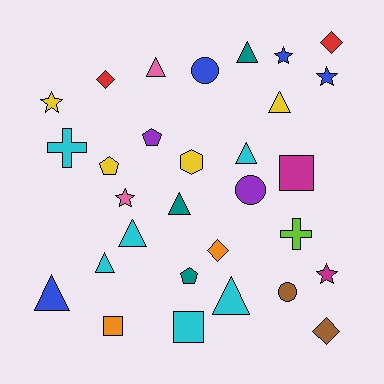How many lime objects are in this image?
There is 1 lime object.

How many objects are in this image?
There are 30 objects.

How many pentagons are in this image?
There are 3 pentagons.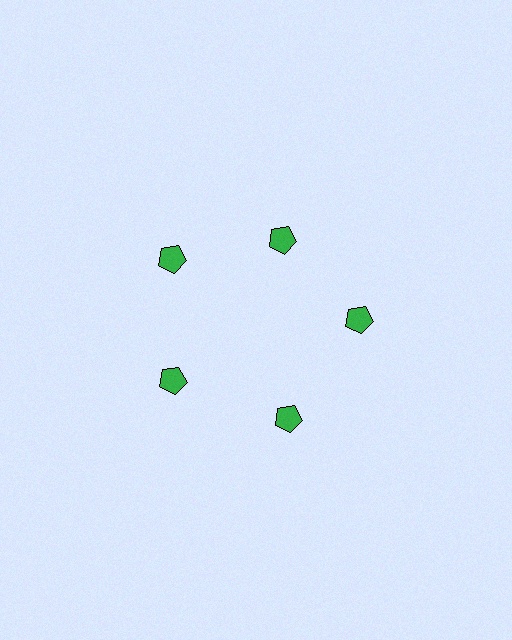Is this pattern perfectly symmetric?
No. The 5 green pentagons are arranged in a ring, but one element near the 1 o'clock position is pulled inward toward the center, breaking the 5-fold rotational symmetry.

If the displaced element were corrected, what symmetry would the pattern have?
It would have 5-fold rotational symmetry — the pattern would map onto itself every 72 degrees.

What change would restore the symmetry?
The symmetry would be restored by moving it outward, back onto the ring so that all 5 pentagons sit at equal angles and equal distance from the center.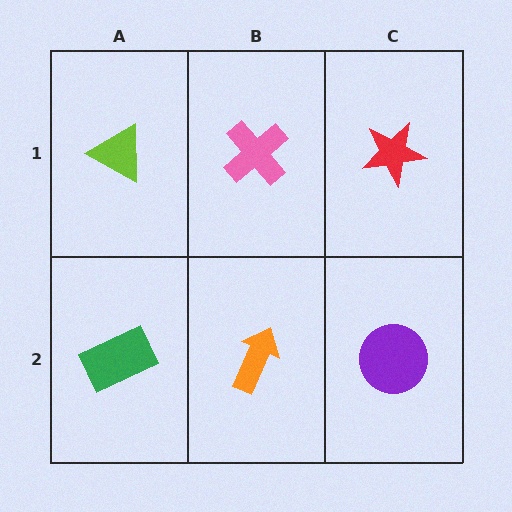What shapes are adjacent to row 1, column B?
An orange arrow (row 2, column B), a lime triangle (row 1, column A), a red star (row 1, column C).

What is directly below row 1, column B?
An orange arrow.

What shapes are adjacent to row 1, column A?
A green rectangle (row 2, column A), a pink cross (row 1, column B).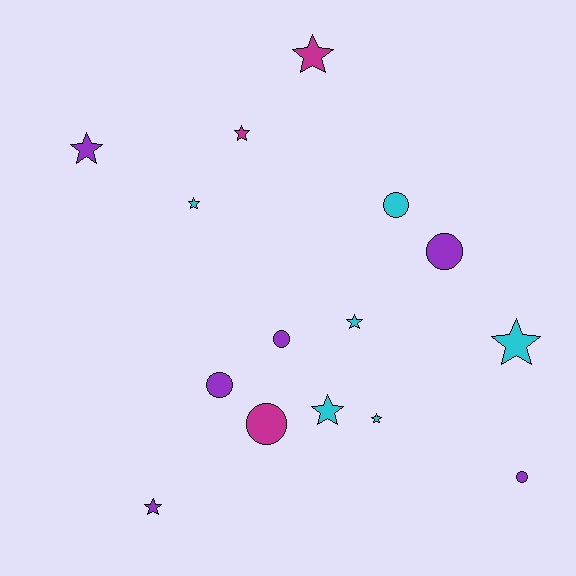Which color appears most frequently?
Cyan, with 6 objects.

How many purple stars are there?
There are 2 purple stars.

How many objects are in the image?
There are 15 objects.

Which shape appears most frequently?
Star, with 9 objects.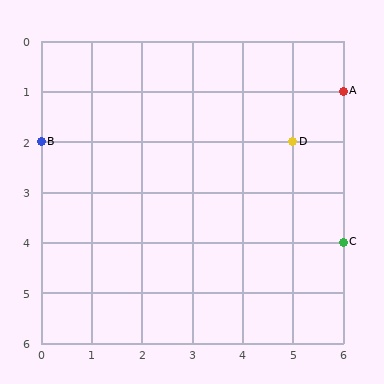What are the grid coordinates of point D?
Point D is at grid coordinates (5, 2).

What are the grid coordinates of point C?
Point C is at grid coordinates (6, 4).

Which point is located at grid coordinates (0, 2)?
Point B is at (0, 2).